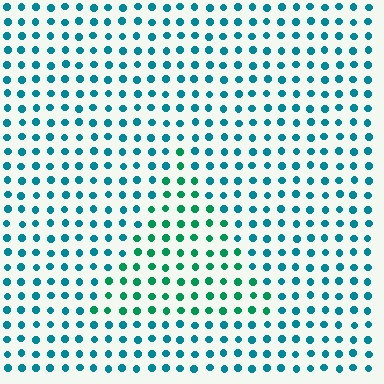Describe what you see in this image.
The image is filled with small teal elements in a uniform arrangement. A triangle-shaped region is visible where the elements are tinted to a slightly different hue, forming a subtle color boundary.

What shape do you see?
I see a triangle.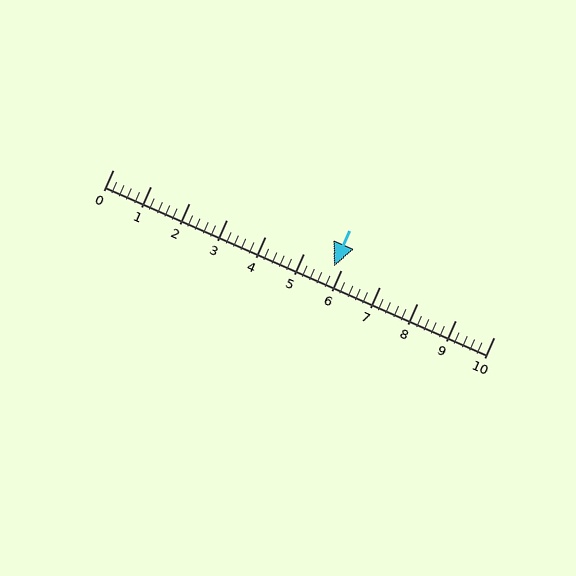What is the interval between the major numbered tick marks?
The major tick marks are spaced 1 units apart.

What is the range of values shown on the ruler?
The ruler shows values from 0 to 10.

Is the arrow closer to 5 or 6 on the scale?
The arrow is closer to 6.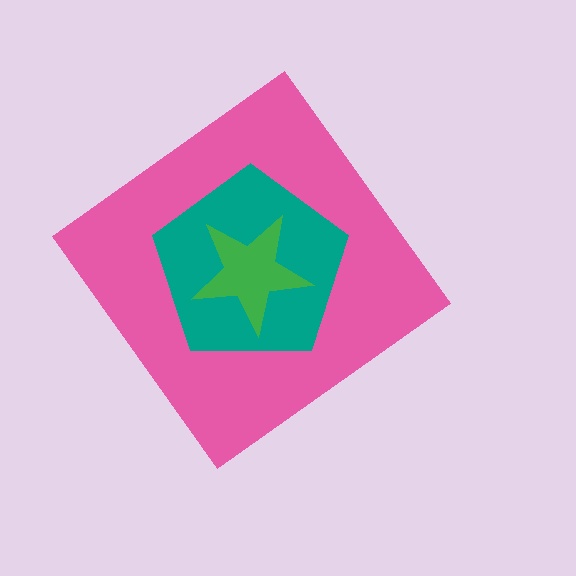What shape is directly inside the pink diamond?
The teal pentagon.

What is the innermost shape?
The green star.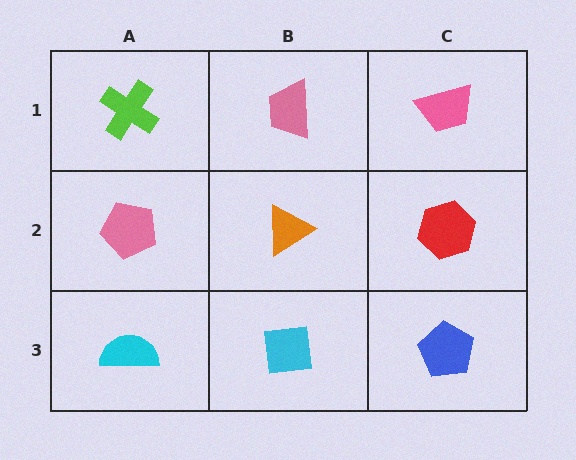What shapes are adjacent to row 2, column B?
A pink trapezoid (row 1, column B), a cyan square (row 3, column B), a pink pentagon (row 2, column A), a red hexagon (row 2, column C).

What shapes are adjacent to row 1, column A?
A pink pentagon (row 2, column A), a pink trapezoid (row 1, column B).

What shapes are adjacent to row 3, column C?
A red hexagon (row 2, column C), a cyan square (row 3, column B).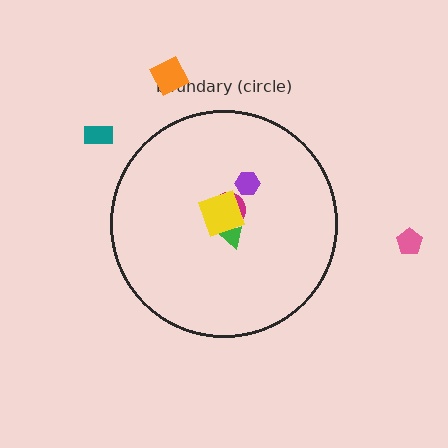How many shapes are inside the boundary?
4 inside, 3 outside.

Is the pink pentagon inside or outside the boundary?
Outside.